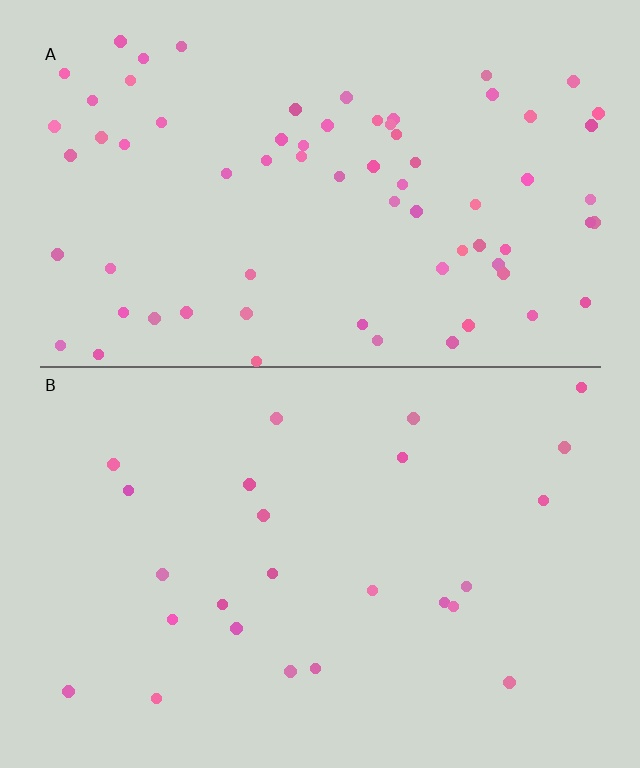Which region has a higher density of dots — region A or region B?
A (the top).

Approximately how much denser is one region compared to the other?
Approximately 2.9× — region A over region B.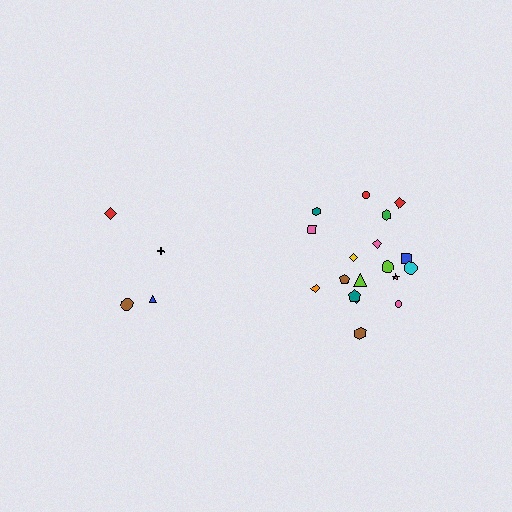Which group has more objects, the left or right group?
The right group.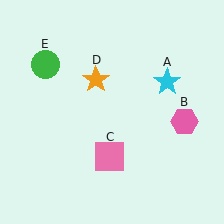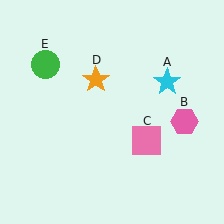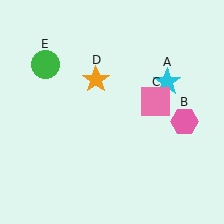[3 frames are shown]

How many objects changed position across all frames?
1 object changed position: pink square (object C).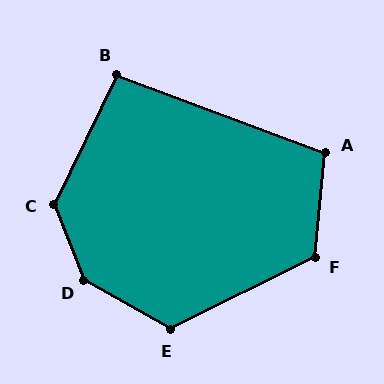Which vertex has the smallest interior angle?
B, at approximately 96 degrees.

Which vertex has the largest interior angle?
D, at approximately 142 degrees.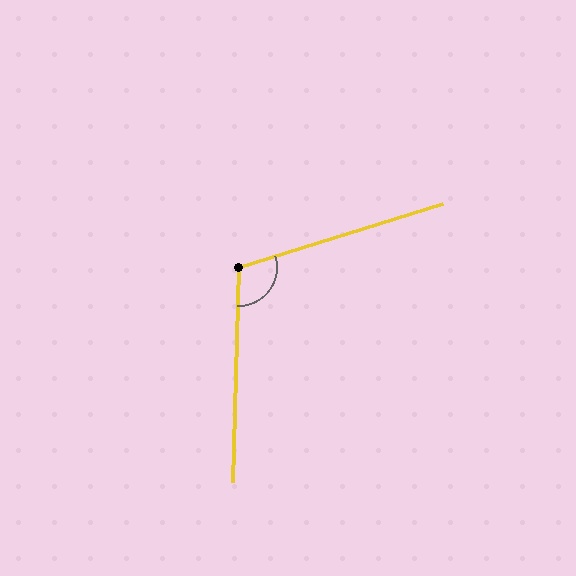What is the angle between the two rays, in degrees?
Approximately 109 degrees.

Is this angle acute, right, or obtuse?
It is obtuse.